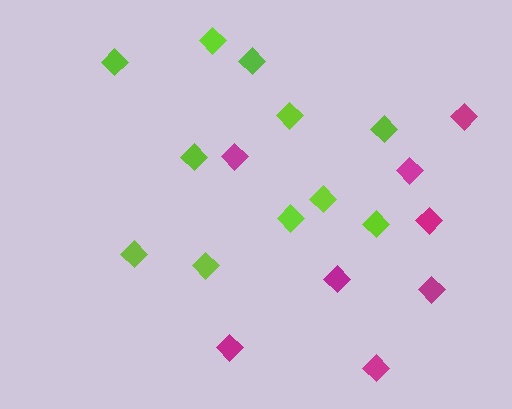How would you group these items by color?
There are 2 groups: one group of lime diamonds (11) and one group of magenta diamonds (8).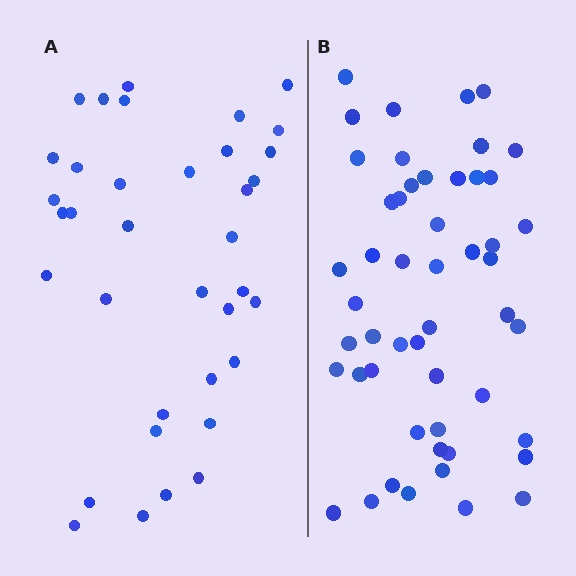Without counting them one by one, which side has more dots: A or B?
Region B (the right region) has more dots.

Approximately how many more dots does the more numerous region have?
Region B has approximately 15 more dots than region A.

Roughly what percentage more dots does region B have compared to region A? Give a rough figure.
About 40% more.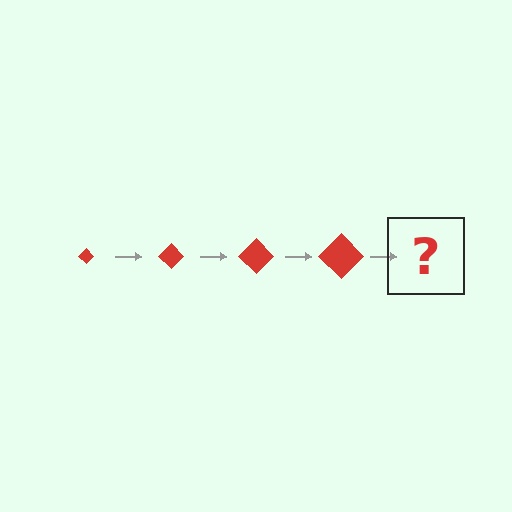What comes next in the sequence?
The next element should be a red diamond, larger than the previous one.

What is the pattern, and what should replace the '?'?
The pattern is that the diamond gets progressively larger each step. The '?' should be a red diamond, larger than the previous one.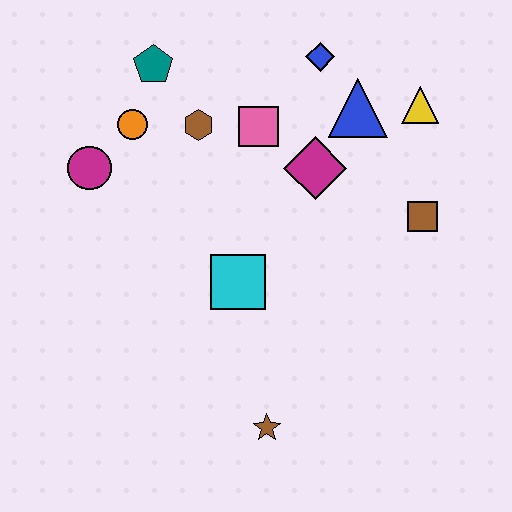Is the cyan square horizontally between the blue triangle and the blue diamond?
No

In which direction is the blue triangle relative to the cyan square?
The blue triangle is above the cyan square.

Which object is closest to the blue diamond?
The blue triangle is closest to the blue diamond.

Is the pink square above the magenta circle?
Yes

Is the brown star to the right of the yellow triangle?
No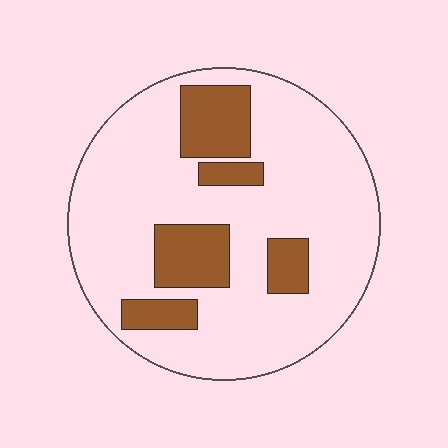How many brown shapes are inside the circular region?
5.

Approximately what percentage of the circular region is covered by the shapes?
Approximately 20%.